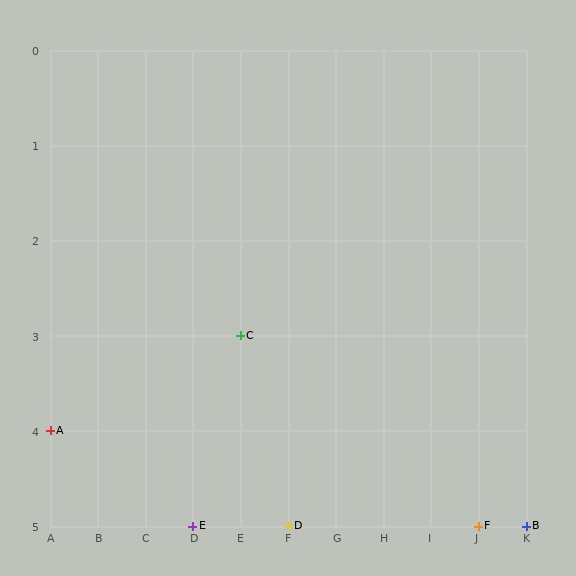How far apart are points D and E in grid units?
Points D and E are 2 columns apart.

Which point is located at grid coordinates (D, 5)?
Point E is at (D, 5).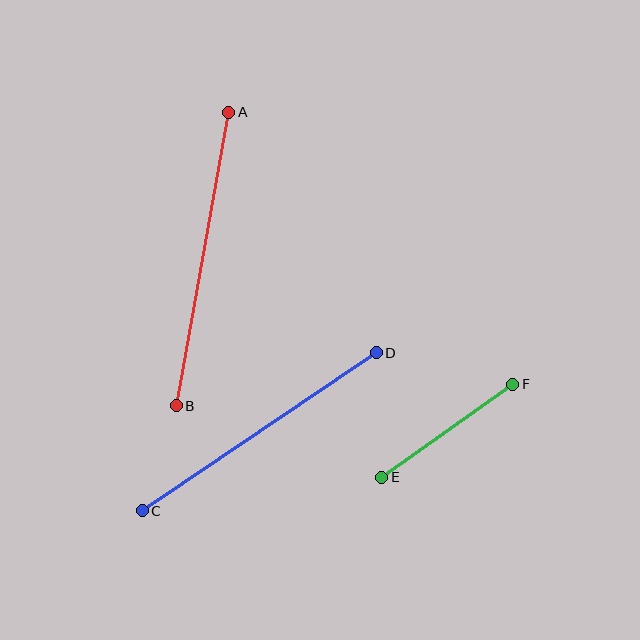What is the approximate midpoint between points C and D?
The midpoint is at approximately (259, 432) pixels.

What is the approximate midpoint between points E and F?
The midpoint is at approximately (447, 431) pixels.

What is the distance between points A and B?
The distance is approximately 298 pixels.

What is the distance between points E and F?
The distance is approximately 161 pixels.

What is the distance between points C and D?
The distance is approximately 283 pixels.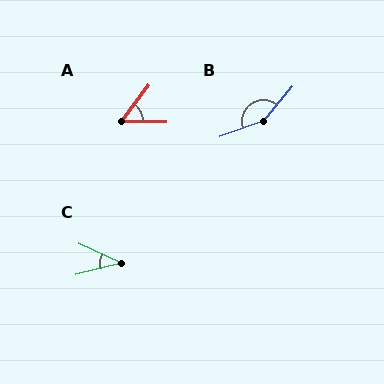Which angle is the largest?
B, at approximately 150 degrees.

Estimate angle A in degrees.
Approximately 53 degrees.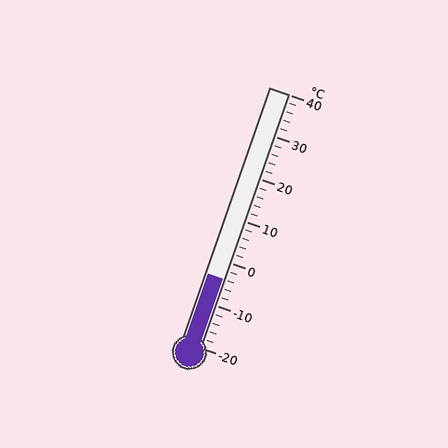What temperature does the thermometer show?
The thermometer shows approximately -4°C.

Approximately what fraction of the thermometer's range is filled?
The thermometer is filled to approximately 25% of its range.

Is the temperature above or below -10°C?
The temperature is above -10°C.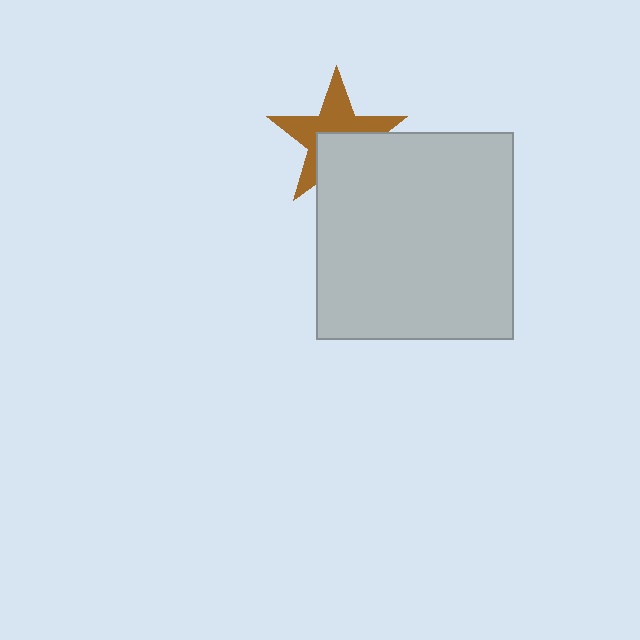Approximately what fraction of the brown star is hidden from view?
Roughly 43% of the brown star is hidden behind the light gray rectangle.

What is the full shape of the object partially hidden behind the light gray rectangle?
The partially hidden object is a brown star.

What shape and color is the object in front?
The object in front is a light gray rectangle.